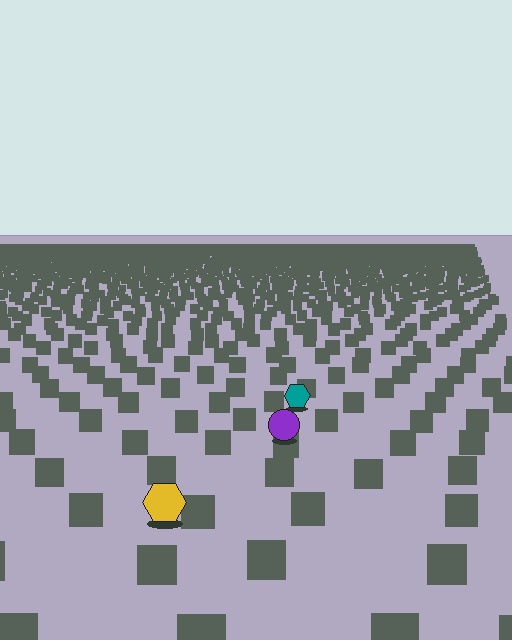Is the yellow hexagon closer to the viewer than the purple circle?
Yes. The yellow hexagon is closer — you can tell from the texture gradient: the ground texture is coarser near it.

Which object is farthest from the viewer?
The teal hexagon is farthest from the viewer. It appears smaller and the ground texture around it is denser.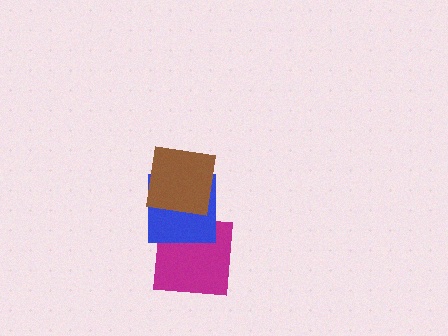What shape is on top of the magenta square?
The blue square is on top of the magenta square.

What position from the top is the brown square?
The brown square is 1st from the top.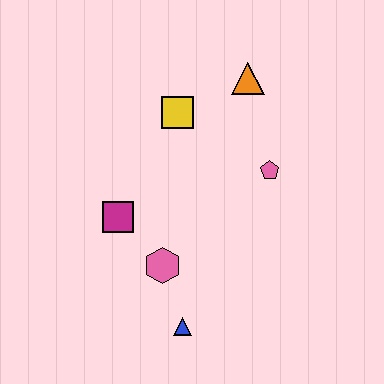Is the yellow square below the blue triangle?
No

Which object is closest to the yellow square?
The orange triangle is closest to the yellow square.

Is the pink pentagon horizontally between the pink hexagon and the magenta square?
No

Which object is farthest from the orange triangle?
The blue triangle is farthest from the orange triangle.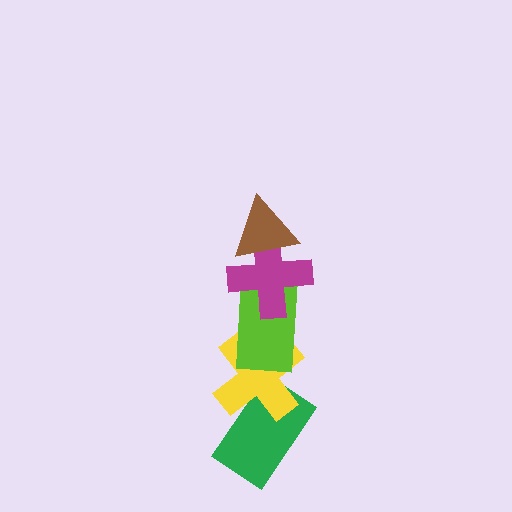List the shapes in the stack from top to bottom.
From top to bottom: the brown triangle, the magenta cross, the lime rectangle, the yellow cross, the green rectangle.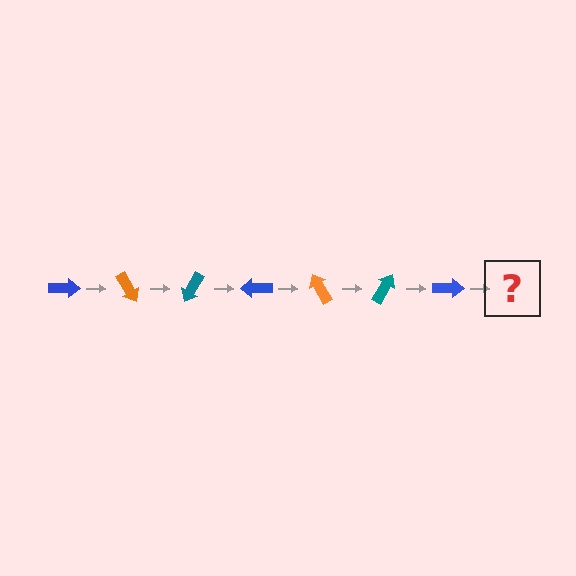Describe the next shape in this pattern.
It should be an orange arrow, rotated 420 degrees from the start.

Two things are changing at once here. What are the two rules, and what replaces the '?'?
The two rules are that it rotates 60 degrees each step and the color cycles through blue, orange, and teal. The '?' should be an orange arrow, rotated 420 degrees from the start.